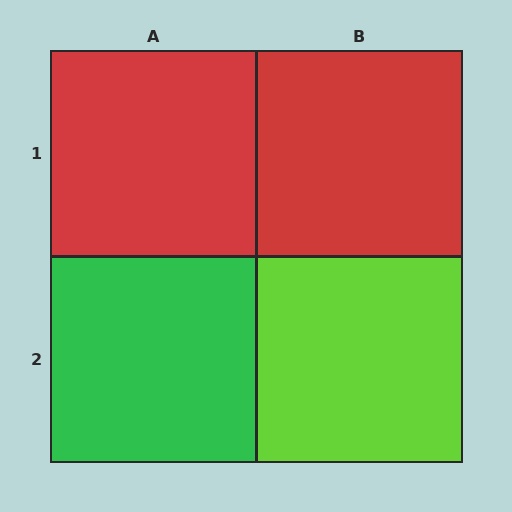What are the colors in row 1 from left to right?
Red, red.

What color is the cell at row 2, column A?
Green.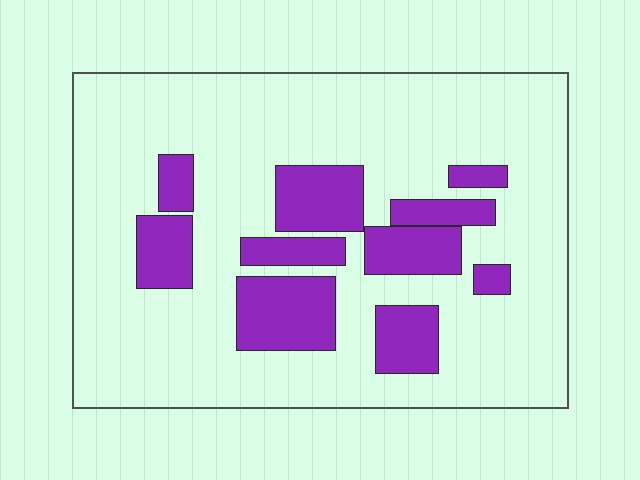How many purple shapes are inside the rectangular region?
10.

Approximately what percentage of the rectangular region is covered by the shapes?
Approximately 20%.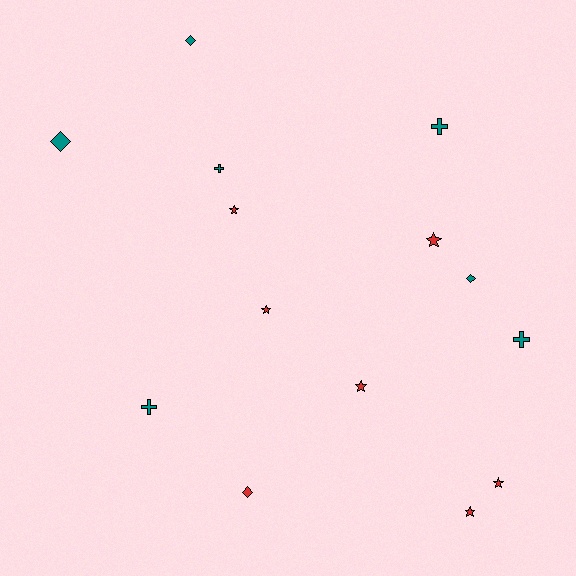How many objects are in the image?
There are 14 objects.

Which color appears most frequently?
Red, with 7 objects.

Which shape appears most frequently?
Star, with 6 objects.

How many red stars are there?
There are 6 red stars.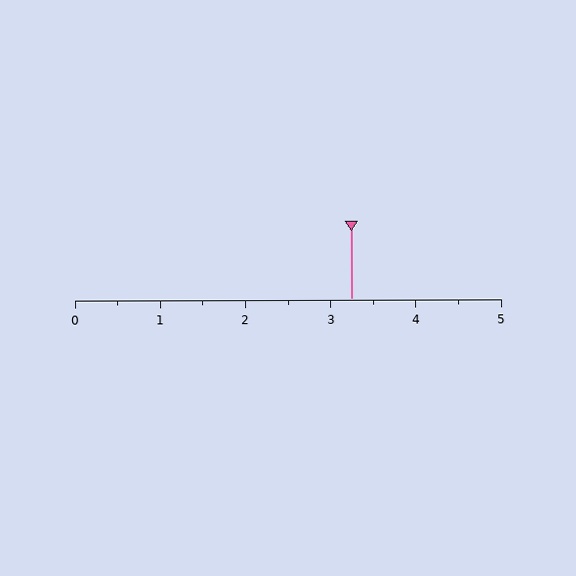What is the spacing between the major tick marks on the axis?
The major ticks are spaced 1 apart.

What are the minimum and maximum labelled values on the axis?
The axis runs from 0 to 5.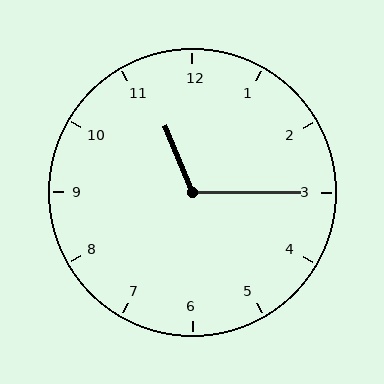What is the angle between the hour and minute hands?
Approximately 112 degrees.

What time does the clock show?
11:15.